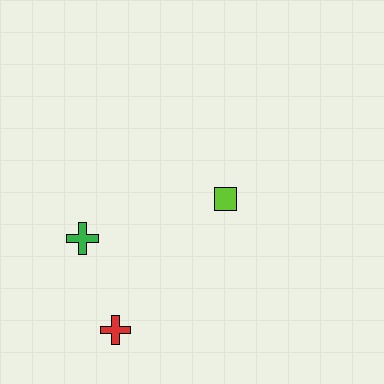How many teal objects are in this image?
There are no teal objects.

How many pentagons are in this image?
There are no pentagons.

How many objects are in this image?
There are 3 objects.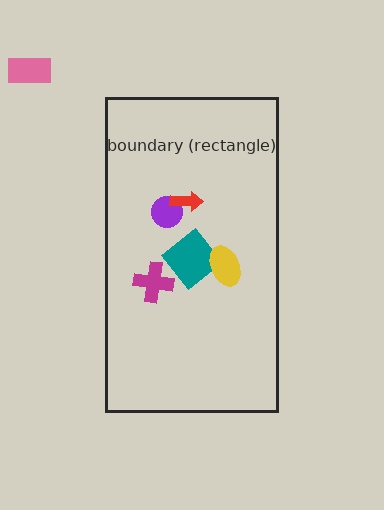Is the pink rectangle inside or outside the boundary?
Outside.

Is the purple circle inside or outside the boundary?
Inside.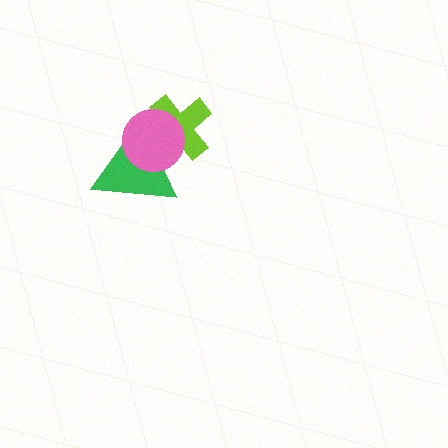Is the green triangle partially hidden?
Yes, it is partially covered by another shape.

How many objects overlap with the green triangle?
2 objects overlap with the green triangle.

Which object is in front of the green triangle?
The pink circle is in front of the green triangle.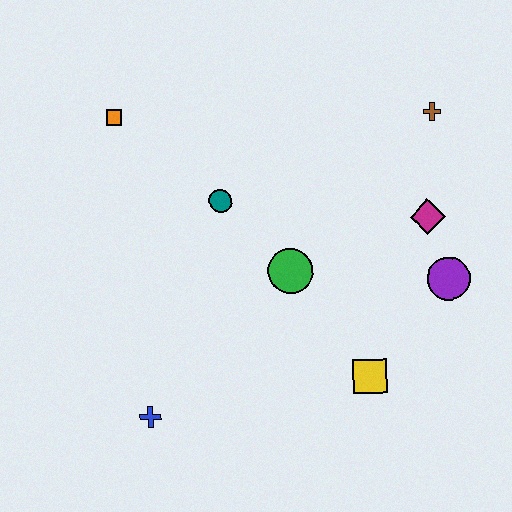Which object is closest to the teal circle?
The green circle is closest to the teal circle.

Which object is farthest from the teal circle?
The purple circle is farthest from the teal circle.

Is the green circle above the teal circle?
No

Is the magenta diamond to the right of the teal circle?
Yes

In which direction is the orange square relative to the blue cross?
The orange square is above the blue cross.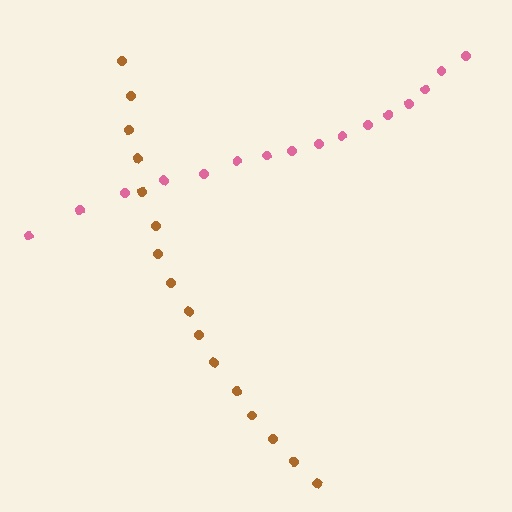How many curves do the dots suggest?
There are 2 distinct paths.